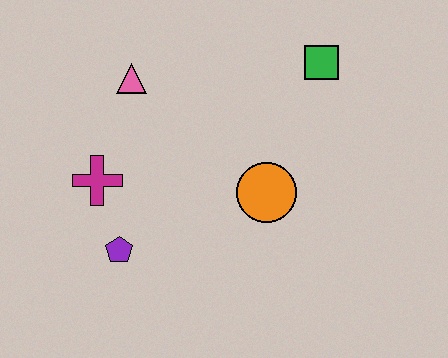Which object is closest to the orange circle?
The green square is closest to the orange circle.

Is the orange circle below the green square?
Yes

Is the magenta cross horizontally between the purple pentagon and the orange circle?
No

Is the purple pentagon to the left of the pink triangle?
Yes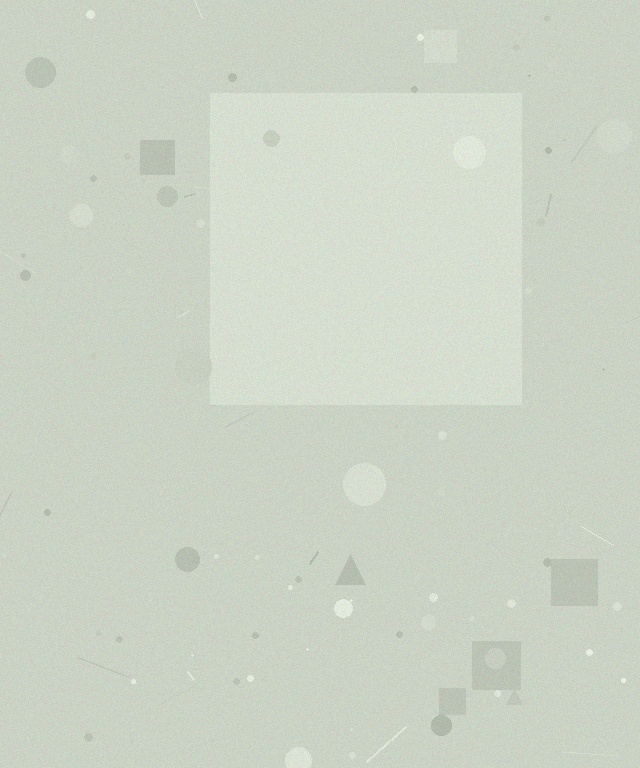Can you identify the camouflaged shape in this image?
The camouflaged shape is a square.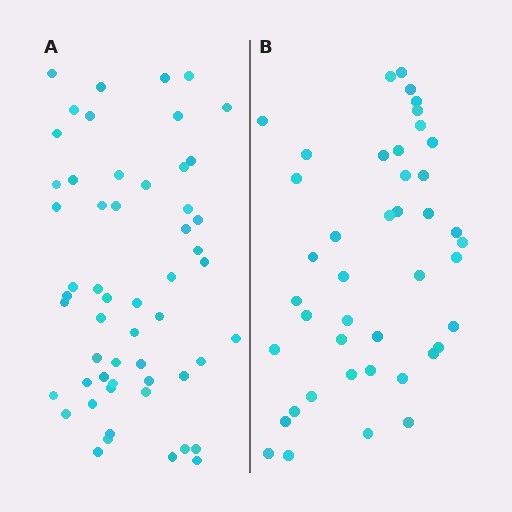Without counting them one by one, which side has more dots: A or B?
Region A (the left region) has more dots.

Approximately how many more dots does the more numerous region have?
Region A has roughly 12 or so more dots than region B.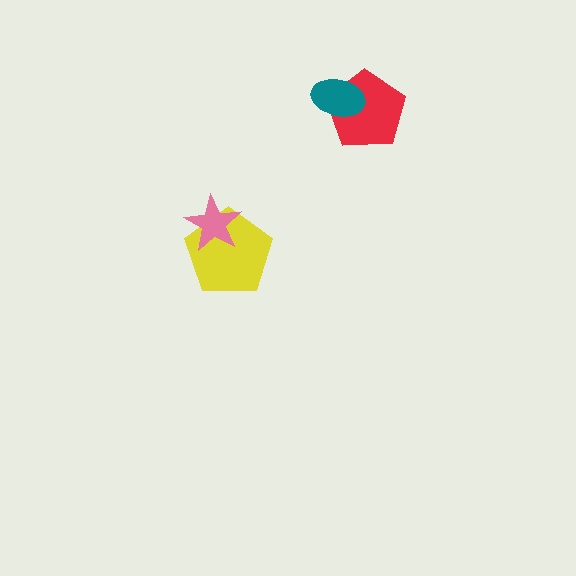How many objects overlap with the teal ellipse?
1 object overlaps with the teal ellipse.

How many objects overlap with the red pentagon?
1 object overlaps with the red pentagon.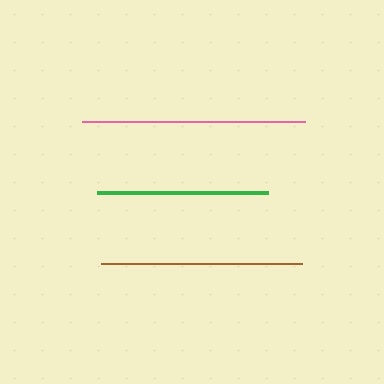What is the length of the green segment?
The green segment is approximately 171 pixels long.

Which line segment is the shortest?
The green line is the shortest at approximately 171 pixels.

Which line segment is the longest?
The pink line is the longest at approximately 223 pixels.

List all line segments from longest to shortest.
From longest to shortest: pink, brown, green.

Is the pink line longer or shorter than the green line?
The pink line is longer than the green line.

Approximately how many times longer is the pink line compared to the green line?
The pink line is approximately 1.3 times the length of the green line.